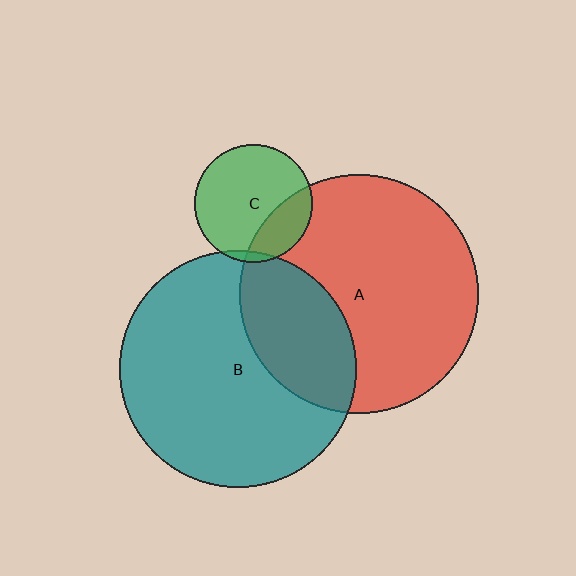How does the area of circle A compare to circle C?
Approximately 4.1 times.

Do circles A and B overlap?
Yes.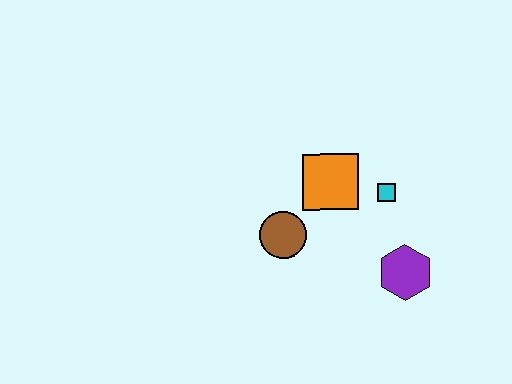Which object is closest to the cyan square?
The orange square is closest to the cyan square.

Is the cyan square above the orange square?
No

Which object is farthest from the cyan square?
The brown circle is farthest from the cyan square.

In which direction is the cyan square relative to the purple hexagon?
The cyan square is above the purple hexagon.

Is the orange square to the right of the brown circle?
Yes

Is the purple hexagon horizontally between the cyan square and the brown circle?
No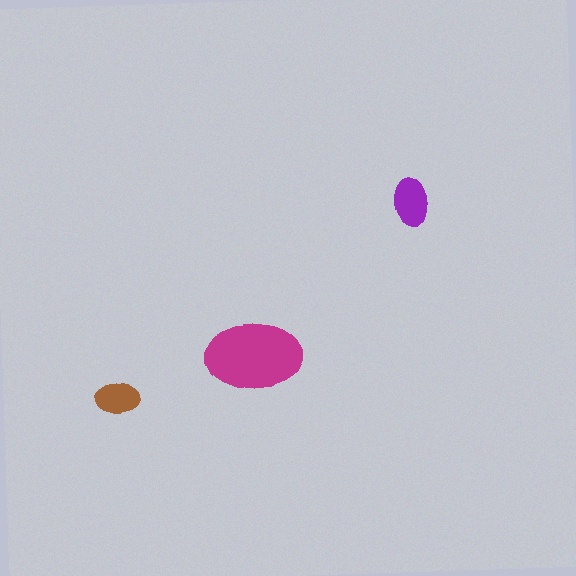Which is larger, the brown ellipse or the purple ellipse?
The purple one.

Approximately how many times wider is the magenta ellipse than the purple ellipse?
About 2 times wider.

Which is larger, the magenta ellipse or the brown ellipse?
The magenta one.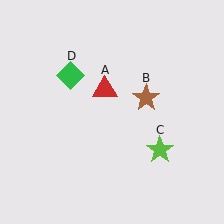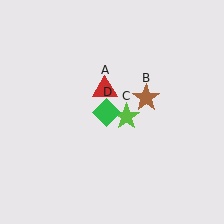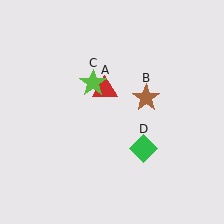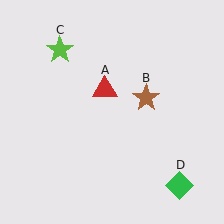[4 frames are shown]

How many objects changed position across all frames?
2 objects changed position: lime star (object C), green diamond (object D).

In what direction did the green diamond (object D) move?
The green diamond (object D) moved down and to the right.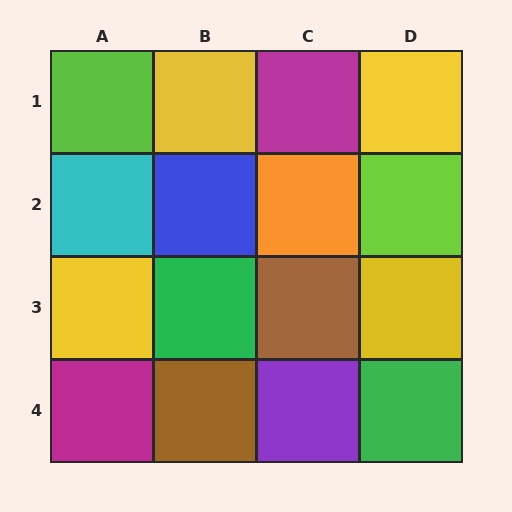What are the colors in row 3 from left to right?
Yellow, green, brown, yellow.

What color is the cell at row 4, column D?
Green.